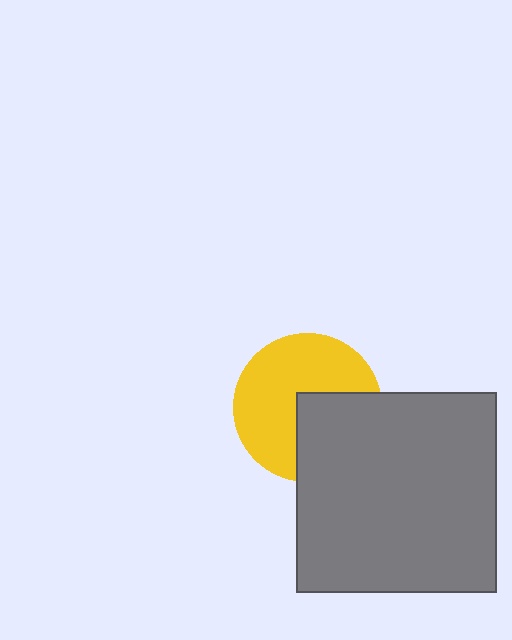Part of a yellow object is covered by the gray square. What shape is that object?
It is a circle.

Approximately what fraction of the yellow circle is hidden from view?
Roughly 38% of the yellow circle is hidden behind the gray square.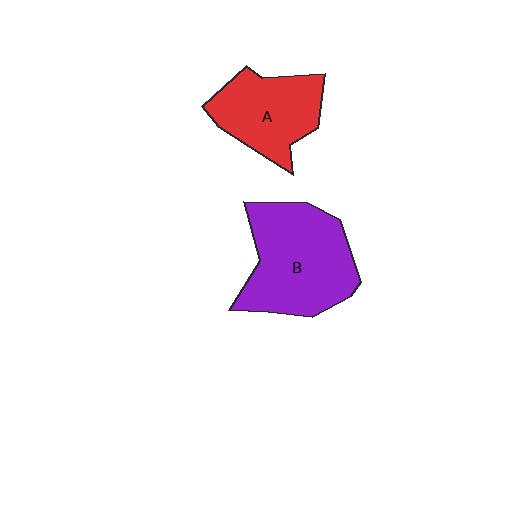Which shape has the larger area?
Shape B (purple).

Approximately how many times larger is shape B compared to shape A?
Approximately 1.4 times.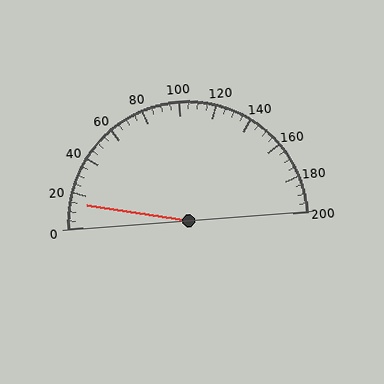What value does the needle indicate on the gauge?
The needle indicates approximately 15.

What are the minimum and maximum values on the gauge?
The gauge ranges from 0 to 200.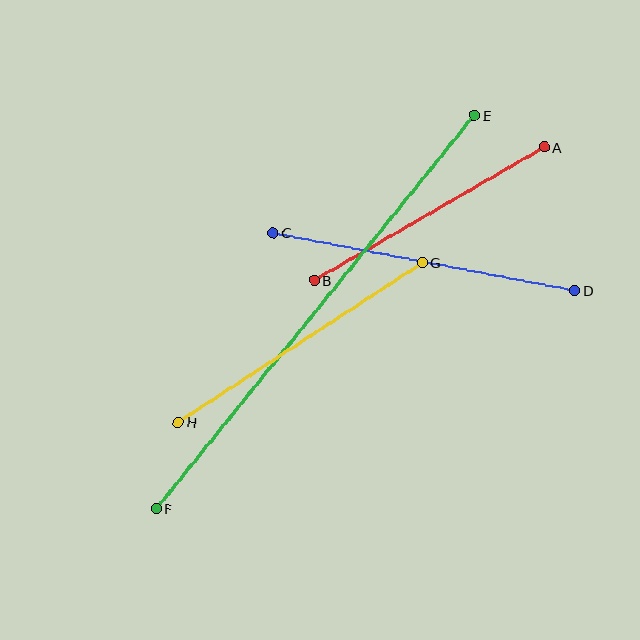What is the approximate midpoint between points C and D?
The midpoint is at approximately (424, 262) pixels.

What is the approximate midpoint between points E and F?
The midpoint is at approximately (315, 312) pixels.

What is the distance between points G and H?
The distance is approximately 291 pixels.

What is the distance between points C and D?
The distance is approximately 307 pixels.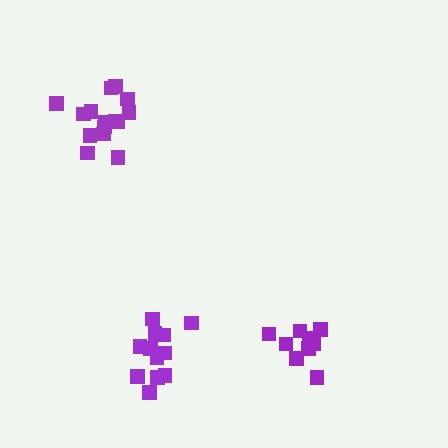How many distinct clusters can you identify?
There are 3 distinct clusters.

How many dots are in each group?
Group 1: 10 dots, Group 2: 12 dots, Group 3: 15 dots (37 total).